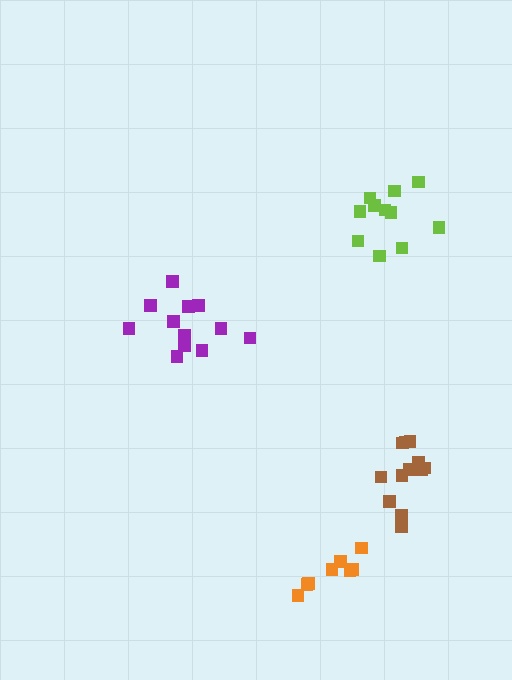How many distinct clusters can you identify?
There are 4 distinct clusters.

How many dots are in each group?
Group 1: 12 dots, Group 2: 8 dots, Group 3: 12 dots, Group 4: 11 dots (43 total).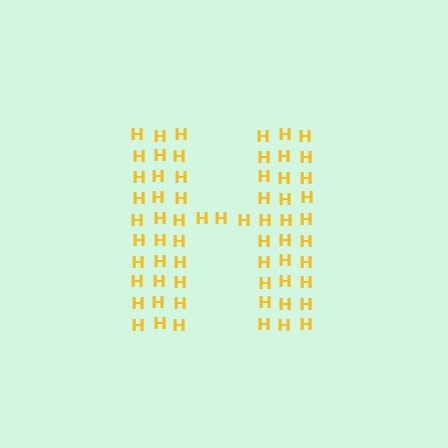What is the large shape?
The large shape is the letter H.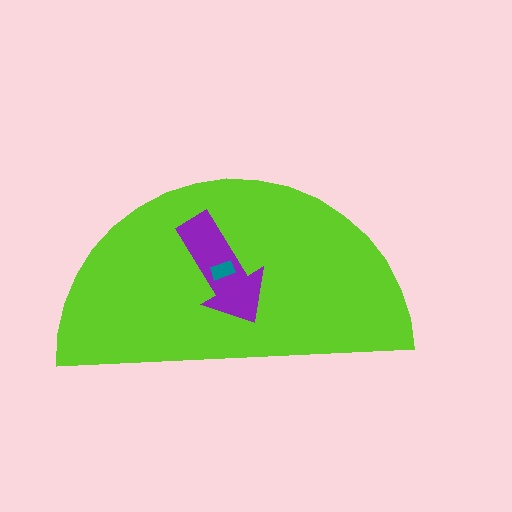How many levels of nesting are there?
3.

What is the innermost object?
The teal rectangle.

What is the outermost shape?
The lime semicircle.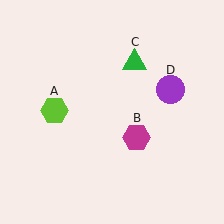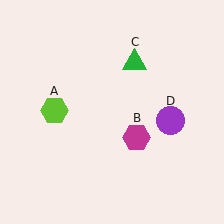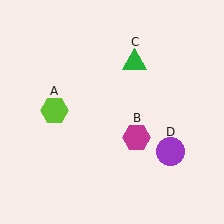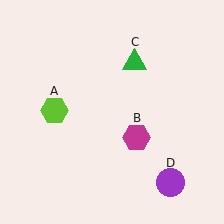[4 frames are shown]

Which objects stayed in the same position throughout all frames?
Lime hexagon (object A) and magenta hexagon (object B) and green triangle (object C) remained stationary.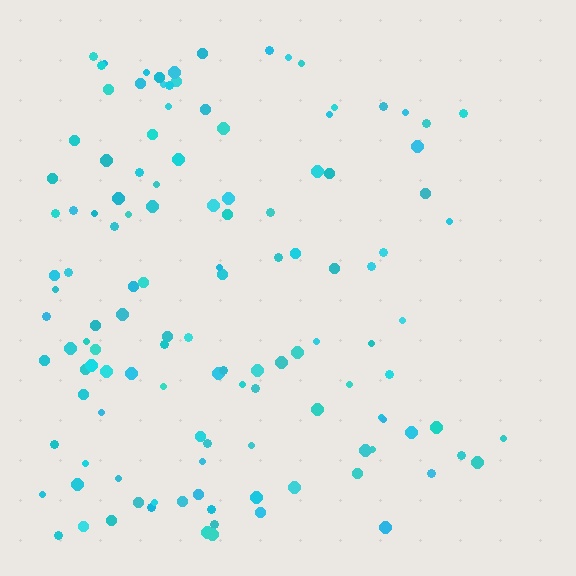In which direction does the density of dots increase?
From right to left, with the left side densest.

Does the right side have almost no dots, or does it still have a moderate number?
Still a moderate number, just noticeably fewer than the left.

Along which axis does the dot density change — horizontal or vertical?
Horizontal.